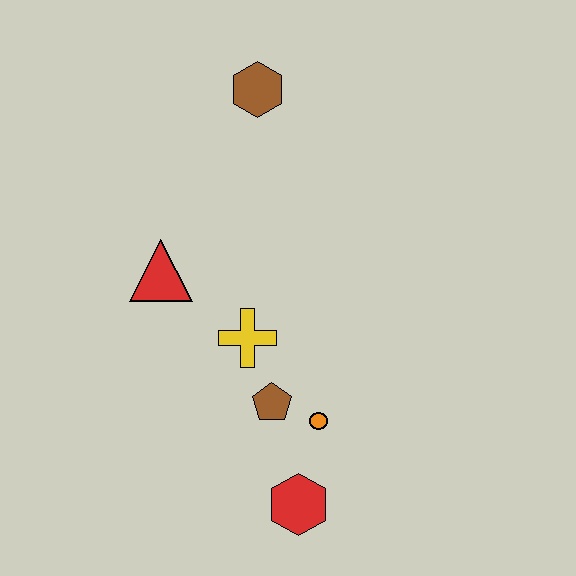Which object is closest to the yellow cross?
The brown pentagon is closest to the yellow cross.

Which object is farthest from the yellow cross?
The brown hexagon is farthest from the yellow cross.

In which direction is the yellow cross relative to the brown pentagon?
The yellow cross is above the brown pentagon.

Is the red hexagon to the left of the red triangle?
No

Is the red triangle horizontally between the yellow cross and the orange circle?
No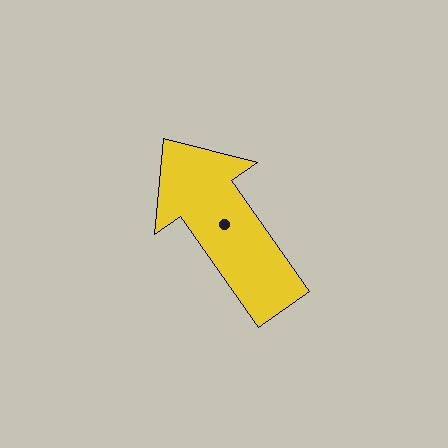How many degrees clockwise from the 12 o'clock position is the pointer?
Approximately 325 degrees.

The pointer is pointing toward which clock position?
Roughly 11 o'clock.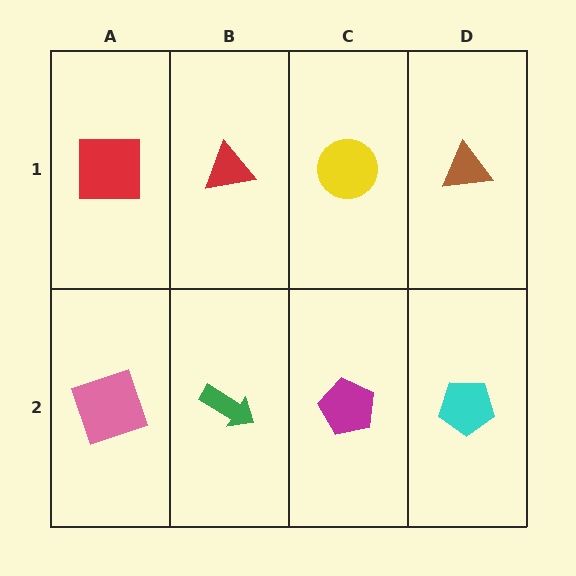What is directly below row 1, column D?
A cyan pentagon.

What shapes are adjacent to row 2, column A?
A red square (row 1, column A), a green arrow (row 2, column B).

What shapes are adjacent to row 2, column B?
A red triangle (row 1, column B), a pink square (row 2, column A), a magenta pentagon (row 2, column C).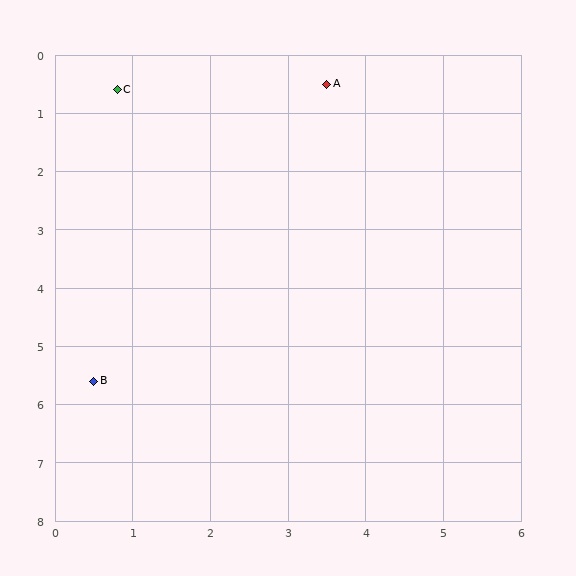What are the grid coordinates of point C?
Point C is at approximately (0.8, 0.6).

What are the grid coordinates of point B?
Point B is at approximately (0.5, 5.6).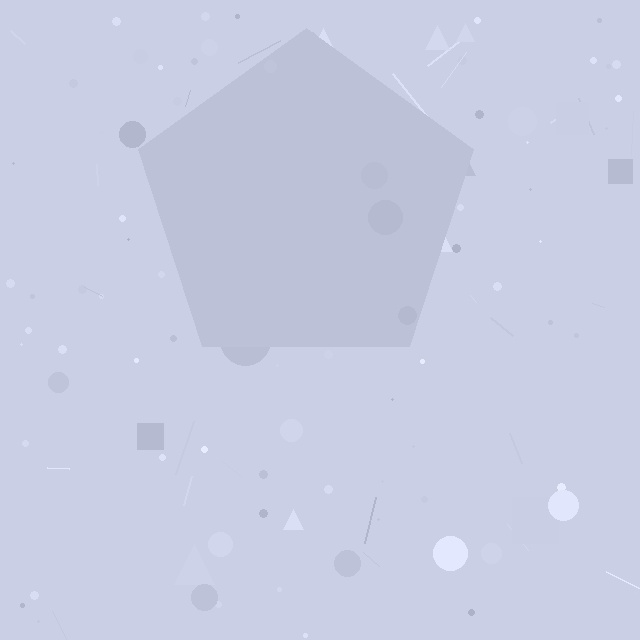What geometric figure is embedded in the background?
A pentagon is embedded in the background.